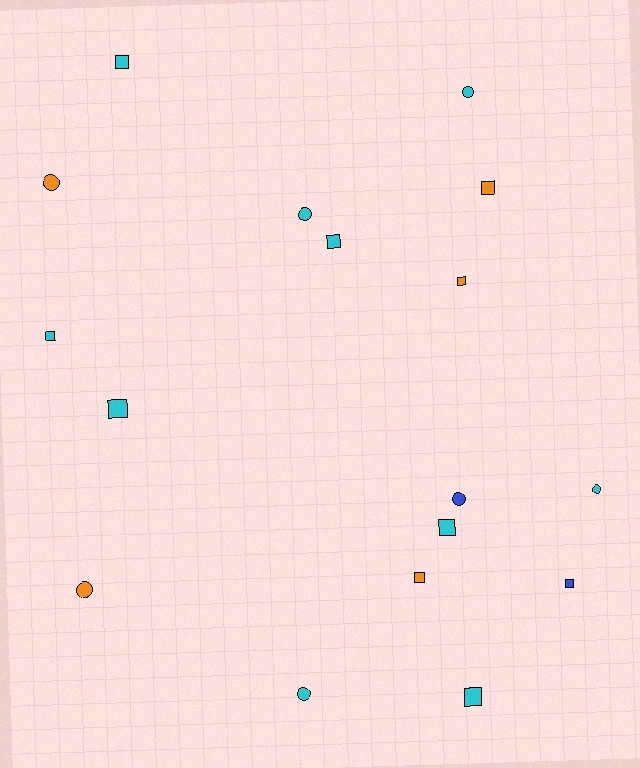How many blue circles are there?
There is 1 blue circle.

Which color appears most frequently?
Cyan, with 10 objects.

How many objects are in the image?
There are 17 objects.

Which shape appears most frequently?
Square, with 10 objects.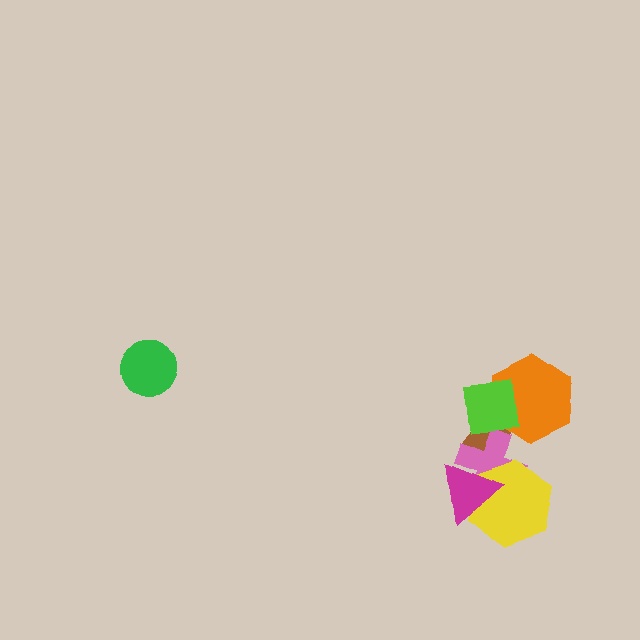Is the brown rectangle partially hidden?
Yes, it is partially covered by another shape.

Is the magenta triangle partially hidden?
No, no other shape covers it.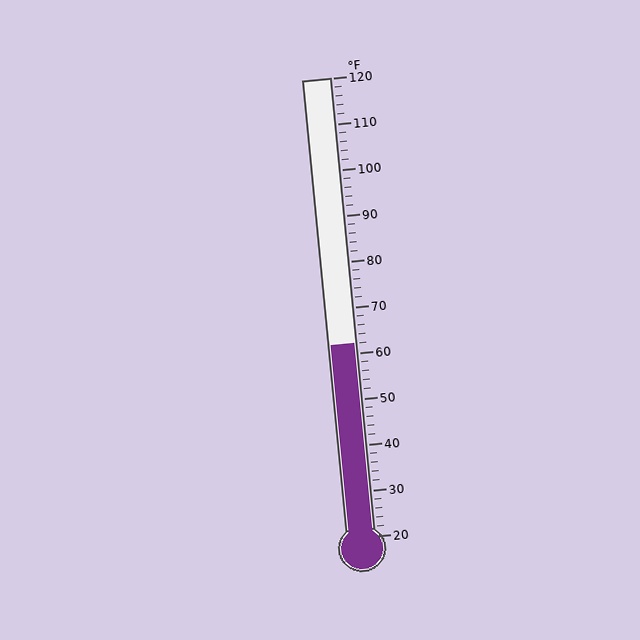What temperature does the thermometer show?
The thermometer shows approximately 62°F.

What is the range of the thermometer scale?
The thermometer scale ranges from 20°F to 120°F.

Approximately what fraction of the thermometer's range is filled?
The thermometer is filled to approximately 40% of its range.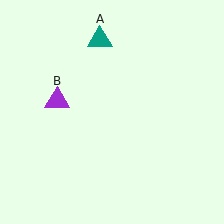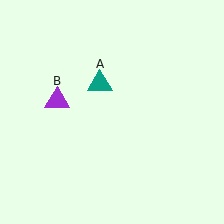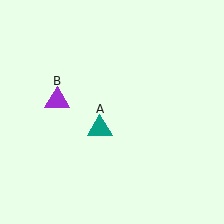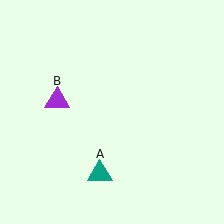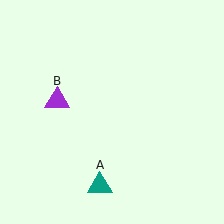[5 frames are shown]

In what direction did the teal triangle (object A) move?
The teal triangle (object A) moved down.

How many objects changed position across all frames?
1 object changed position: teal triangle (object A).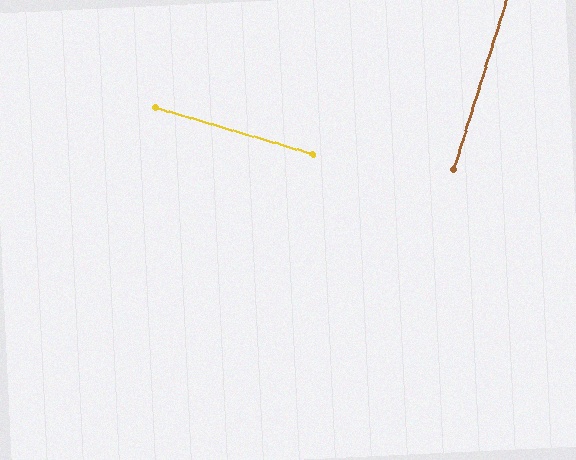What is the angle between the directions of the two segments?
Approximately 89 degrees.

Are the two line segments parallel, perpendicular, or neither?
Perpendicular — they meet at approximately 89°.